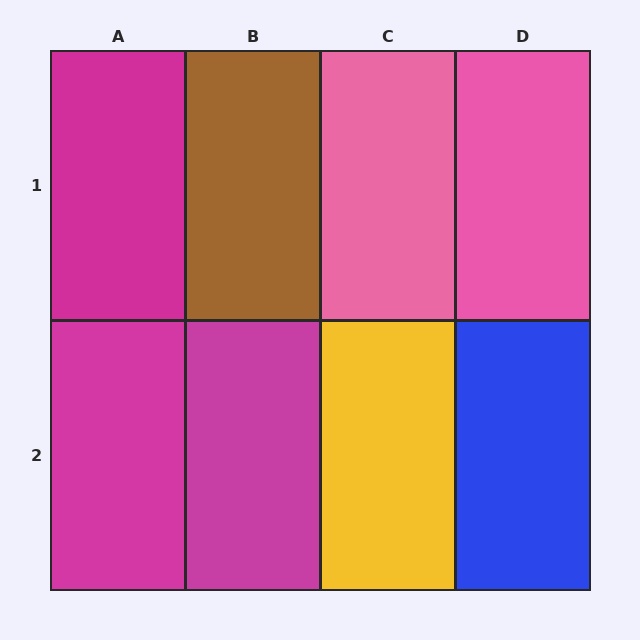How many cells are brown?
1 cell is brown.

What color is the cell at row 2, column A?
Magenta.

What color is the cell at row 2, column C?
Yellow.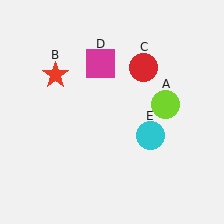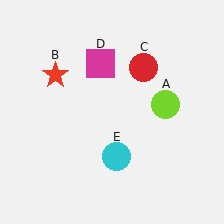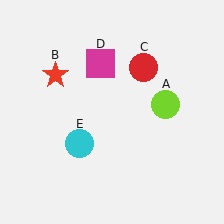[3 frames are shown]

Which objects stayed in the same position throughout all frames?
Lime circle (object A) and red star (object B) and red circle (object C) and magenta square (object D) remained stationary.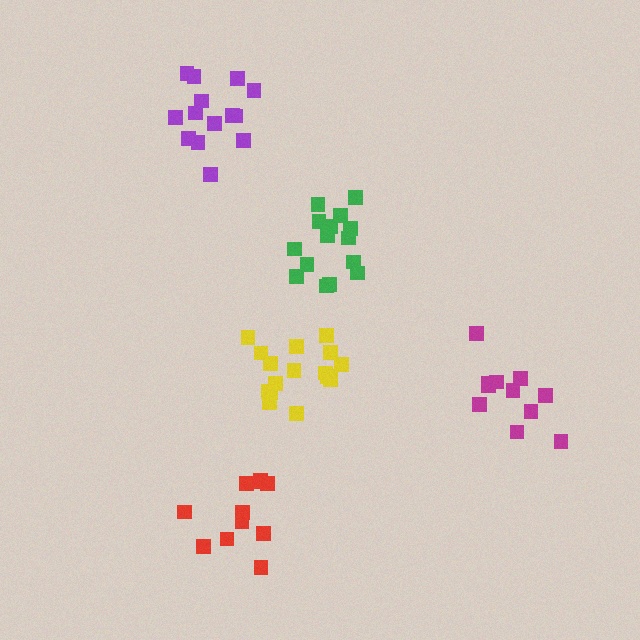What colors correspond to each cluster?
The clusters are colored: yellow, red, green, magenta, purple.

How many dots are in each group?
Group 1: 16 dots, Group 2: 11 dots, Group 3: 15 dots, Group 4: 11 dots, Group 5: 14 dots (67 total).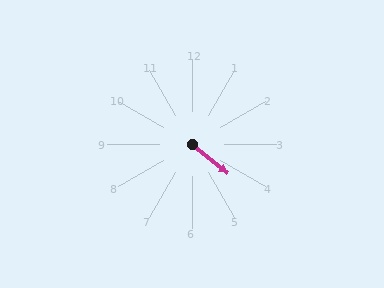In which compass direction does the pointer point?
Southeast.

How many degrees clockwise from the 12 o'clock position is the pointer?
Approximately 129 degrees.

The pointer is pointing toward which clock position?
Roughly 4 o'clock.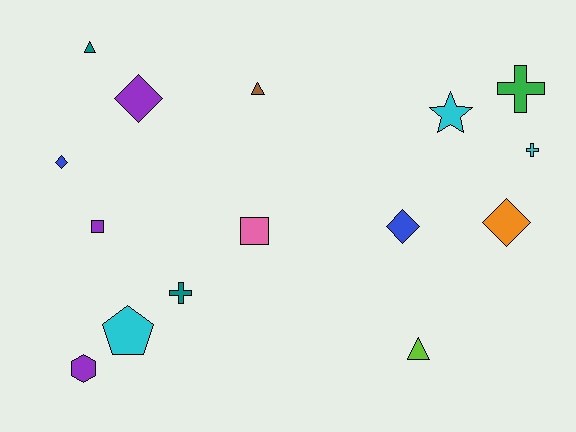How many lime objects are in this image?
There is 1 lime object.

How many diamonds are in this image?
There are 4 diamonds.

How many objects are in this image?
There are 15 objects.